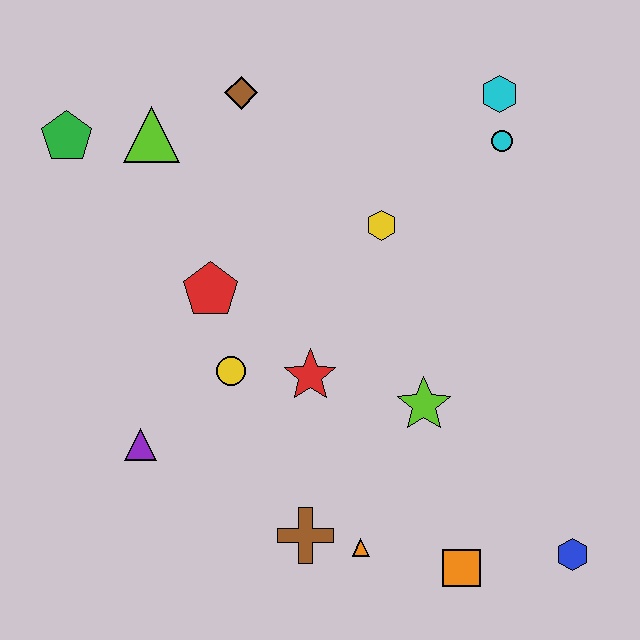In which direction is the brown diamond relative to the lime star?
The brown diamond is above the lime star.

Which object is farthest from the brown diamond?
The blue hexagon is farthest from the brown diamond.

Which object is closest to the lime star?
The red star is closest to the lime star.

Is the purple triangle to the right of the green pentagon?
Yes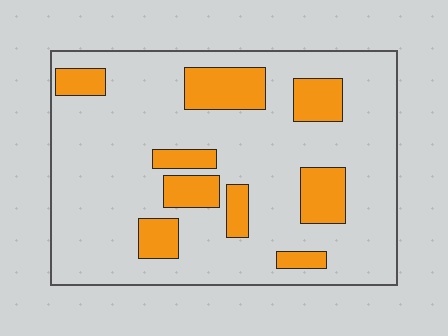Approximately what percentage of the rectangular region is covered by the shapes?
Approximately 20%.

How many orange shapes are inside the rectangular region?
9.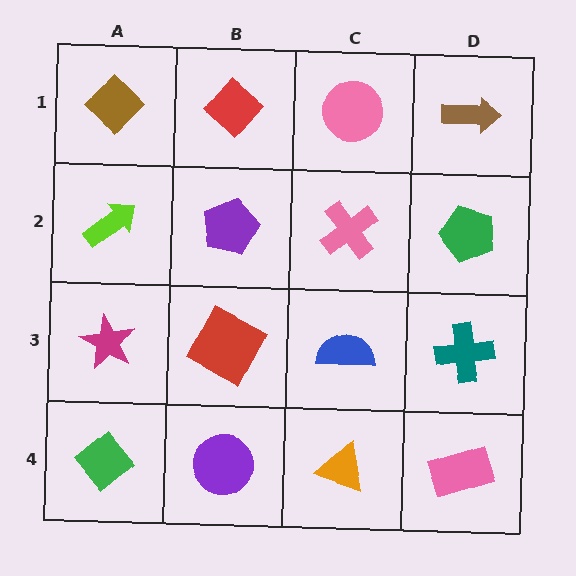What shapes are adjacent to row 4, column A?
A magenta star (row 3, column A), a purple circle (row 4, column B).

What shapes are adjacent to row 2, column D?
A brown arrow (row 1, column D), a teal cross (row 3, column D), a pink cross (row 2, column C).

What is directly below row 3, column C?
An orange triangle.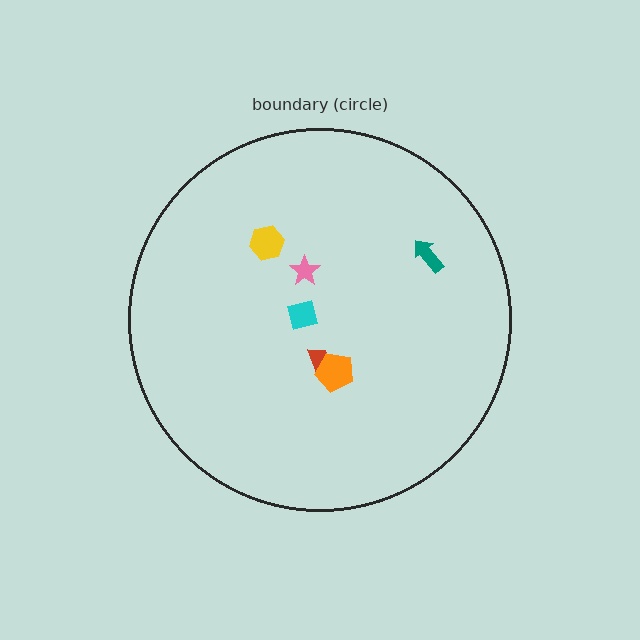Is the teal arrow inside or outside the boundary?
Inside.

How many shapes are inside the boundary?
6 inside, 0 outside.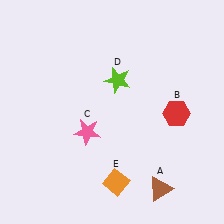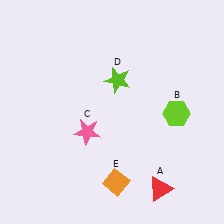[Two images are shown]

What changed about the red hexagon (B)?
In Image 1, B is red. In Image 2, it changed to lime.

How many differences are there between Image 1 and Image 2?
There are 2 differences between the two images.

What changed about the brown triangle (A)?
In Image 1, A is brown. In Image 2, it changed to red.